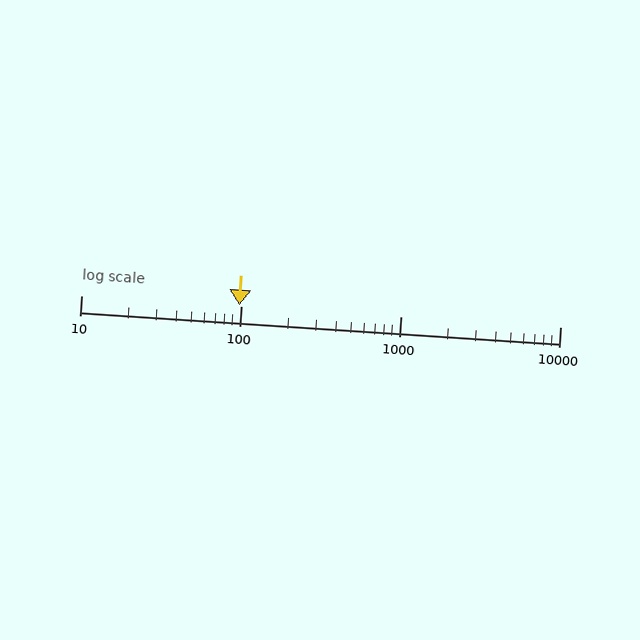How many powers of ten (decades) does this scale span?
The scale spans 3 decades, from 10 to 10000.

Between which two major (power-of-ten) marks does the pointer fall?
The pointer is between 10 and 100.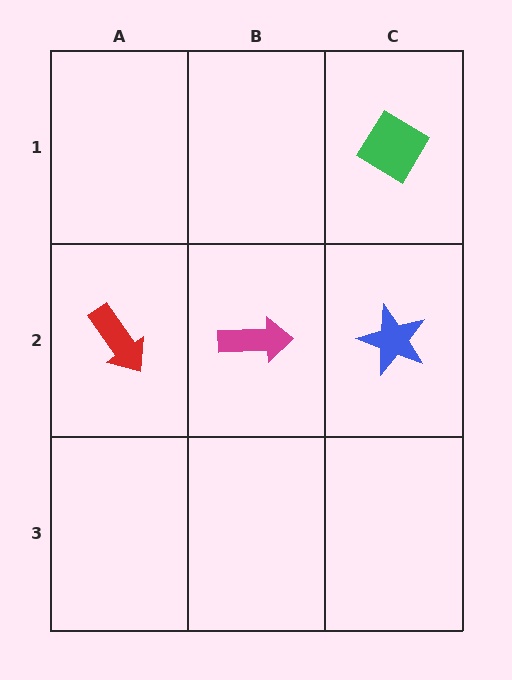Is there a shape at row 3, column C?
No, that cell is empty.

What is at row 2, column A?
A red arrow.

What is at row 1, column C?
A green diamond.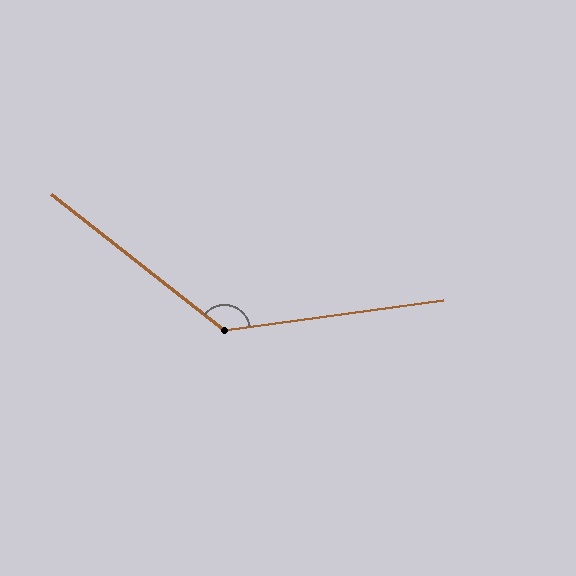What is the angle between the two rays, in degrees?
Approximately 134 degrees.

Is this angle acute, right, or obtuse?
It is obtuse.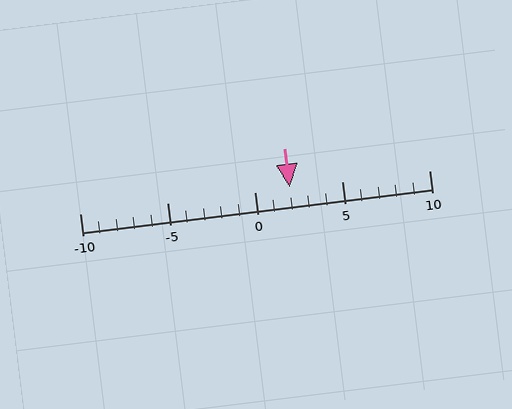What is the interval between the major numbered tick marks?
The major tick marks are spaced 5 units apart.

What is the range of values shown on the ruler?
The ruler shows values from -10 to 10.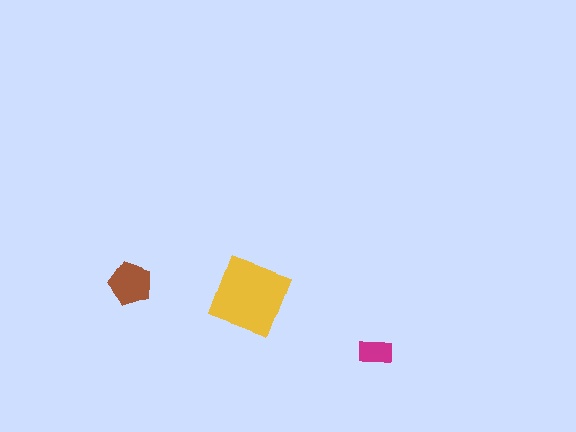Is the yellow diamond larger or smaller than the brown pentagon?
Larger.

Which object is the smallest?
The magenta rectangle.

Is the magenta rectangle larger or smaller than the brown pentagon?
Smaller.